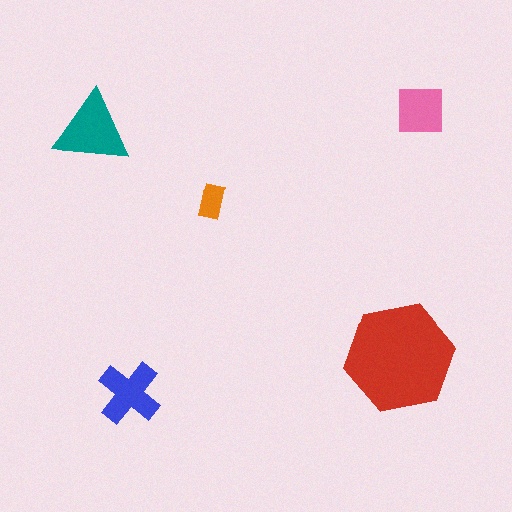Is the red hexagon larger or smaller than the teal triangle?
Larger.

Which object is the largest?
The red hexagon.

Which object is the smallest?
The orange rectangle.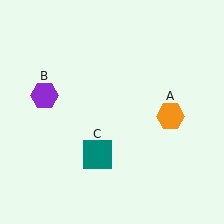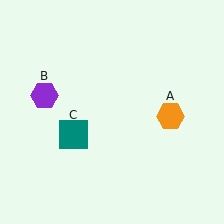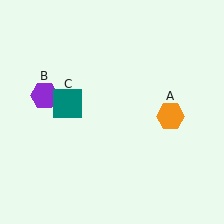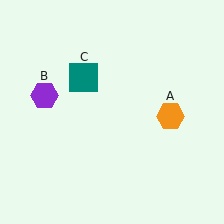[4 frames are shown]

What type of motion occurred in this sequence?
The teal square (object C) rotated clockwise around the center of the scene.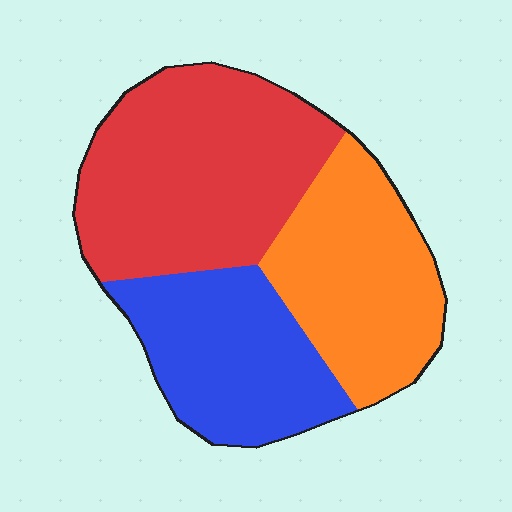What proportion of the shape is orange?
Orange covers 30% of the shape.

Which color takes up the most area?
Red, at roughly 40%.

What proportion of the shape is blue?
Blue takes up about one quarter (1/4) of the shape.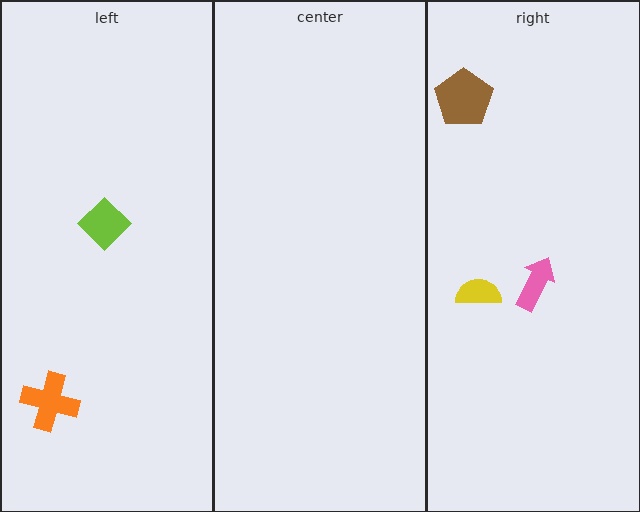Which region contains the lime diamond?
The left region.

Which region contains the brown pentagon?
The right region.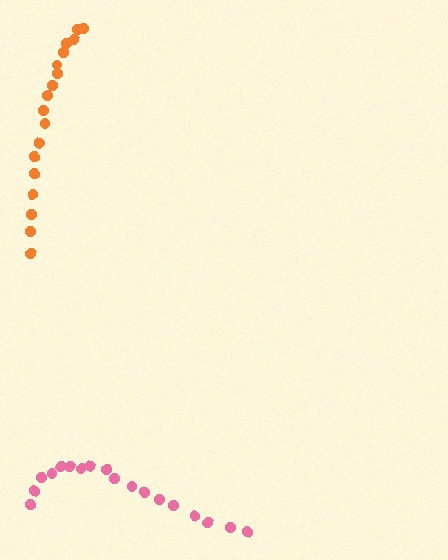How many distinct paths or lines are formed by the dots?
There are 2 distinct paths.